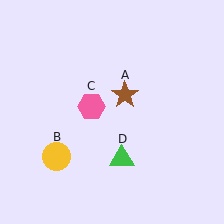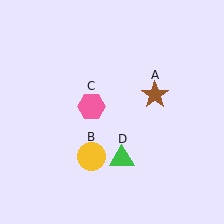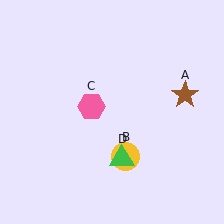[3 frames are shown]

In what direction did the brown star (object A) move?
The brown star (object A) moved right.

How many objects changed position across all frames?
2 objects changed position: brown star (object A), yellow circle (object B).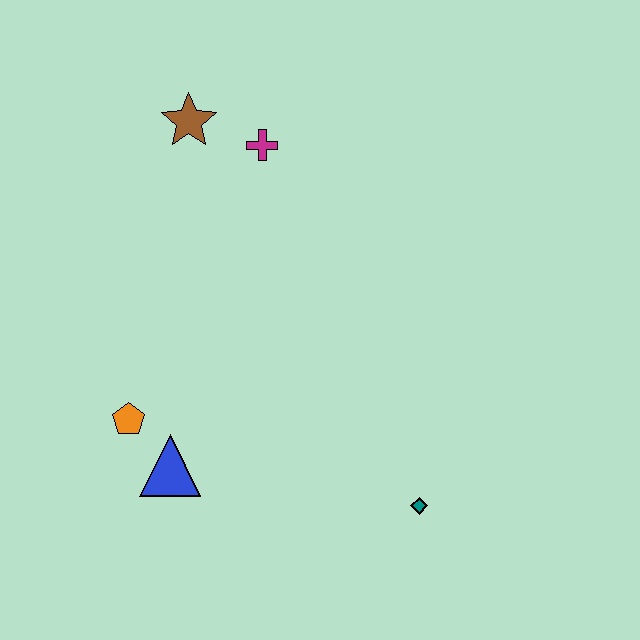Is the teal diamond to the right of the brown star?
Yes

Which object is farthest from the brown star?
The teal diamond is farthest from the brown star.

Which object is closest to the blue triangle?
The orange pentagon is closest to the blue triangle.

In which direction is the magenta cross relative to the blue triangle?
The magenta cross is above the blue triangle.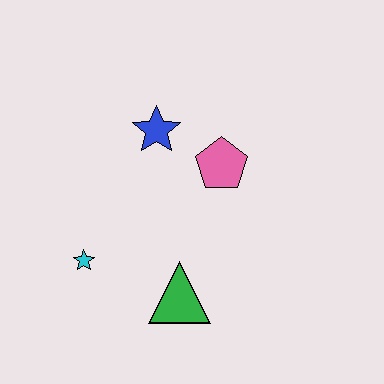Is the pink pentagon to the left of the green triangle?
No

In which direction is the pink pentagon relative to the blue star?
The pink pentagon is to the right of the blue star.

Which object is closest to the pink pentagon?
The blue star is closest to the pink pentagon.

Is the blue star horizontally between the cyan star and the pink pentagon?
Yes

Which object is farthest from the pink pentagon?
The cyan star is farthest from the pink pentagon.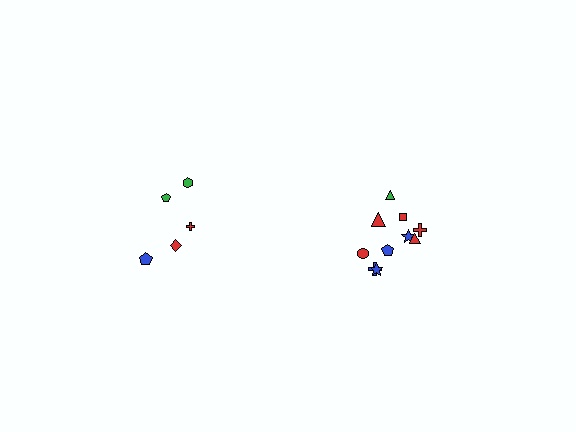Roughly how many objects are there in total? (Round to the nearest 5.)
Roughly 15 objects in total.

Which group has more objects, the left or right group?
The right group.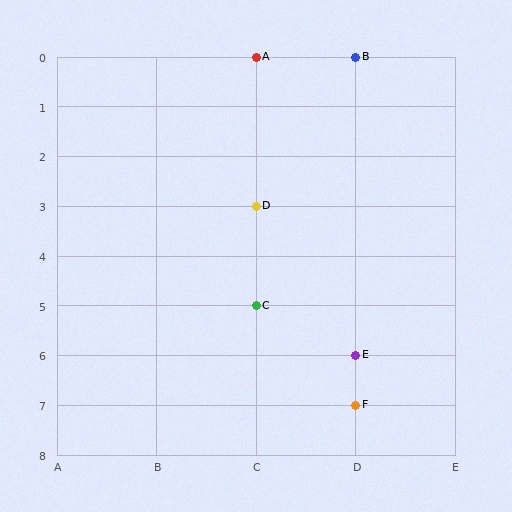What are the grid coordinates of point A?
Point A is at grid coordinates (C, 0).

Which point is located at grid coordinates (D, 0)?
Point B is at (D, 0).